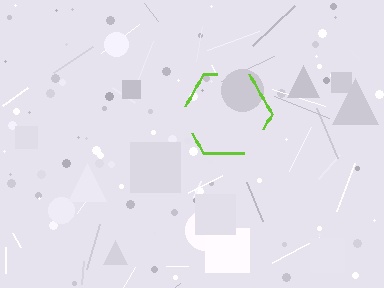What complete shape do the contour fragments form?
The contour fragments form a hexagon.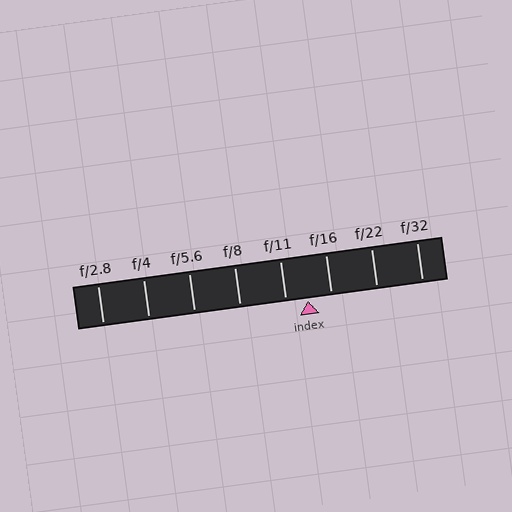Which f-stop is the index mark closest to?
The index mark is closest to f/11.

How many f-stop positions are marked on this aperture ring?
There are 8 f-stop positions marked.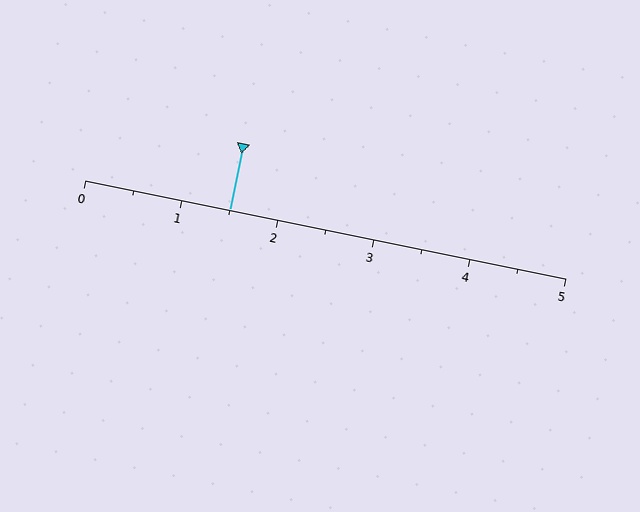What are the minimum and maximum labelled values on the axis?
The axis runs from 0 to 5.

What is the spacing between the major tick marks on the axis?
The major ticks are spaced 1 apart.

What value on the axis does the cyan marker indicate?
The marker indicates approximately 1.5.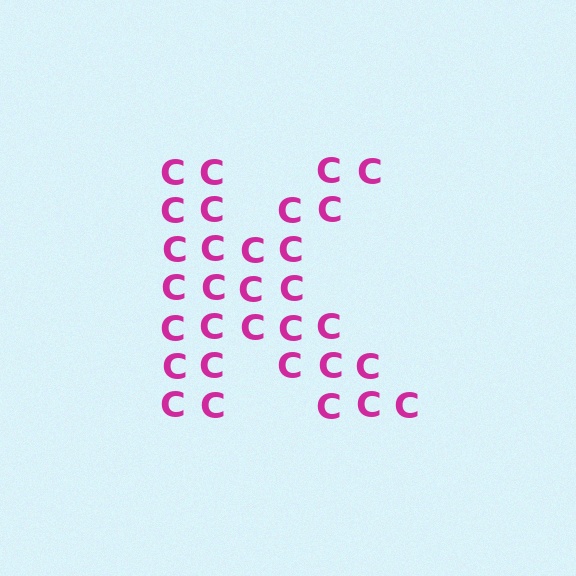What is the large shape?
The large shape is the letter K.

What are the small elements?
The small elements are letter C's.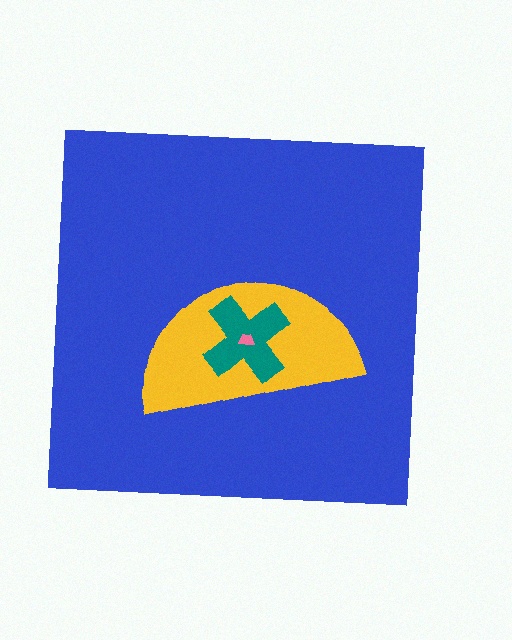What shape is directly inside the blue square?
The yellow semicircle.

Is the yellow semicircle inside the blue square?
Yes.